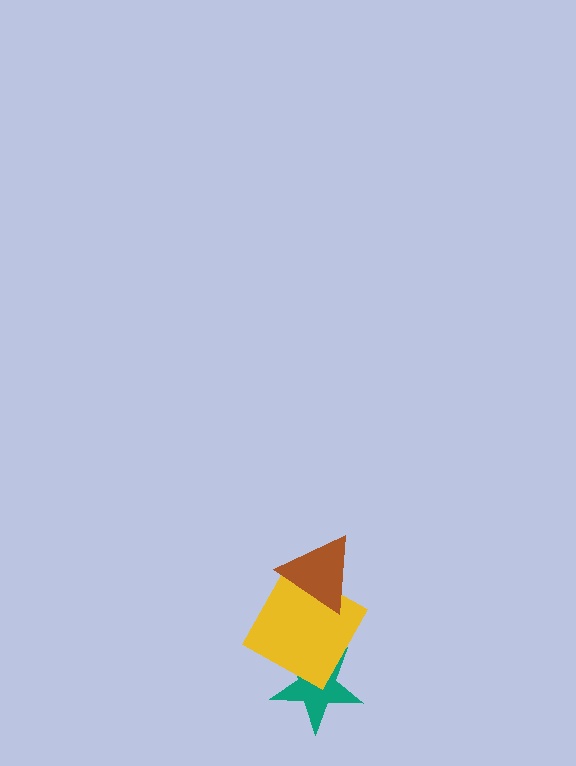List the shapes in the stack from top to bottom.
From top to bottom: the brown triangle, the yellow square, the teal star.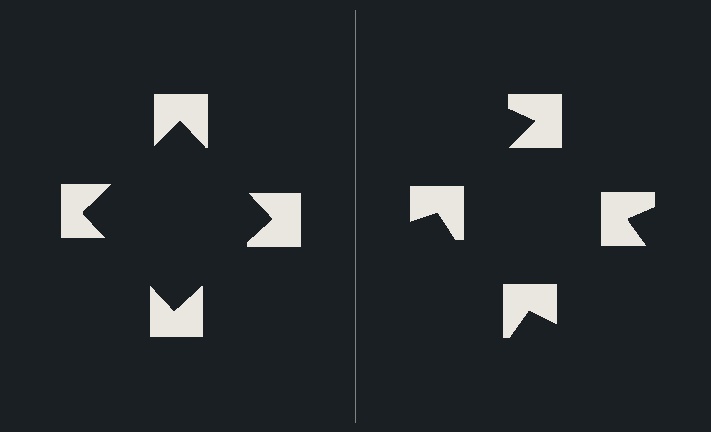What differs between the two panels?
The notched squares are positioned identically on both sides; only the wedge orientations differ. On the left they align to a square; on the right they are misaligned.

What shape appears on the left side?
An illusory square.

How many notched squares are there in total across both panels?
8 — 4 on each side.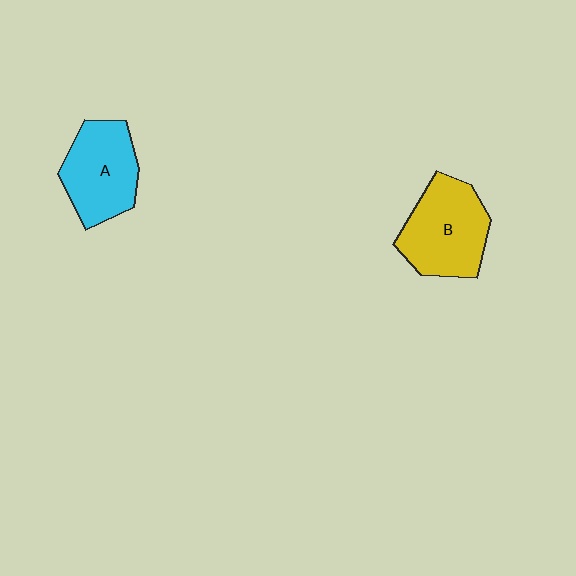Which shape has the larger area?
Shape B (yellow).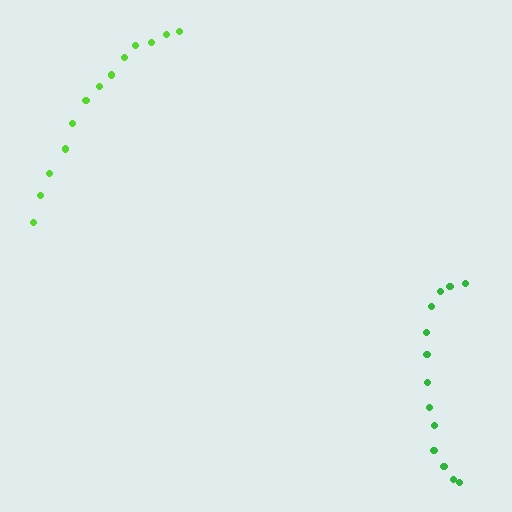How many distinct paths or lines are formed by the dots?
There are 2 distinct paths.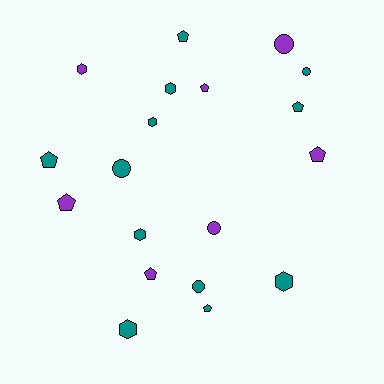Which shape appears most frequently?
Pentagon, with 8 objects.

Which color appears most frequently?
Teal, with 12 objects.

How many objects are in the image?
There are 19 objects.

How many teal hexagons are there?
There are 5 teal hexagons.